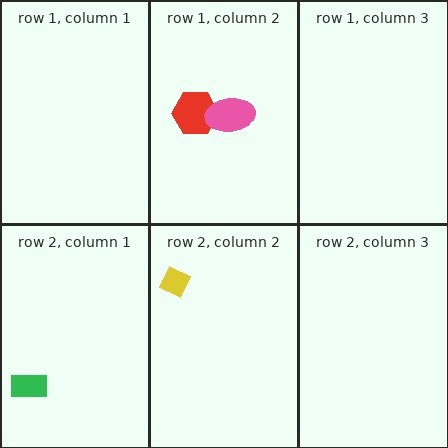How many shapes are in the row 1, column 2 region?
2.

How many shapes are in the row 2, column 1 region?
1.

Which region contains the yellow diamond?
The row 2, column 2 region.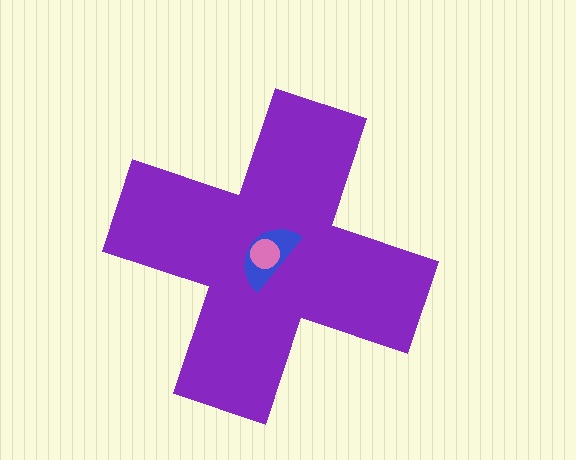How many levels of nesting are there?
3.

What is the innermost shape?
The pink circle.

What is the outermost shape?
The purple cross.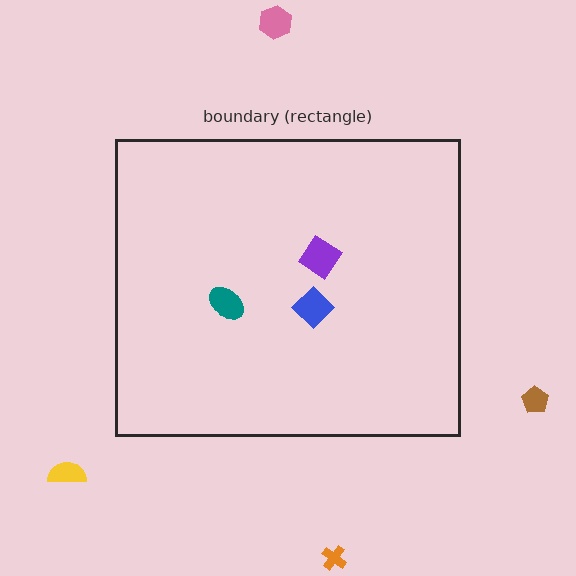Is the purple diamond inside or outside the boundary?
Inside.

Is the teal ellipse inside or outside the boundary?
Inside.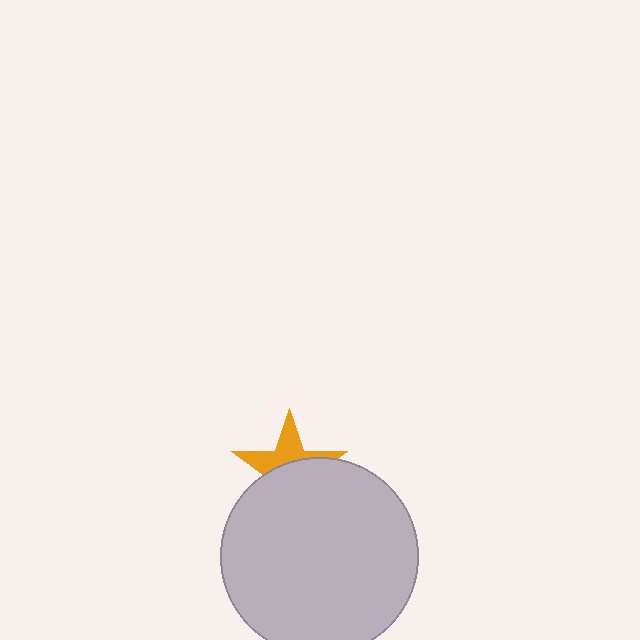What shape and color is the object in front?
The object in front is a light gray circle.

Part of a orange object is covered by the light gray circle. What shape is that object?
It is a star.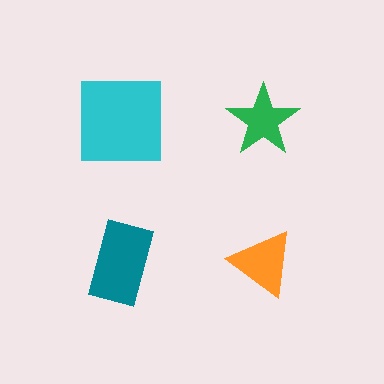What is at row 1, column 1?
A cyan square.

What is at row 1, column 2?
A green star.